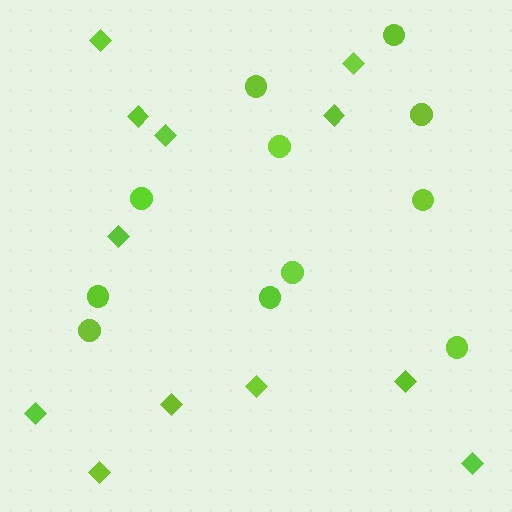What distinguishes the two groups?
There are 2 groups: one group of diamonds (12) and one group of circles (11).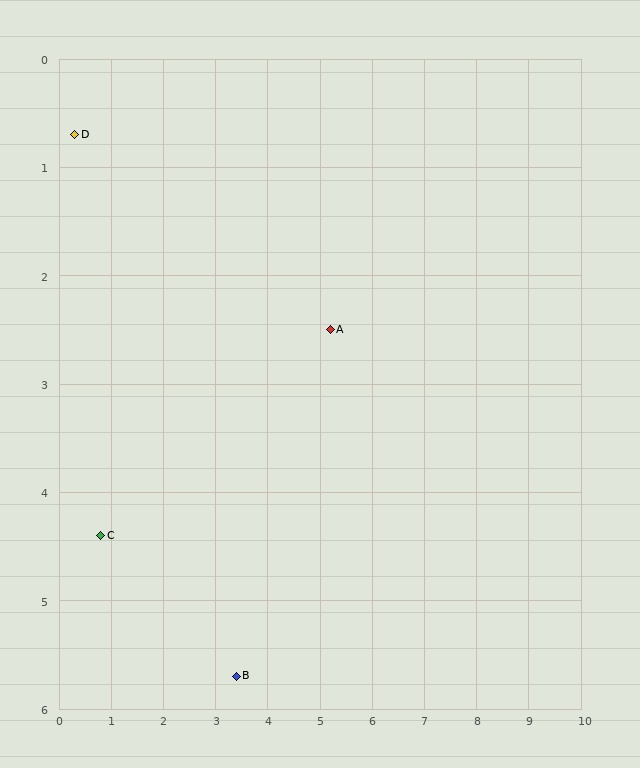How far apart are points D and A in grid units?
Points D and A are about 5.2 grid units apart.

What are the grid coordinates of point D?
Point D is at approximately (0.3, 0.7).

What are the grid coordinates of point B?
Point B is at approximately (3.4, 5.7).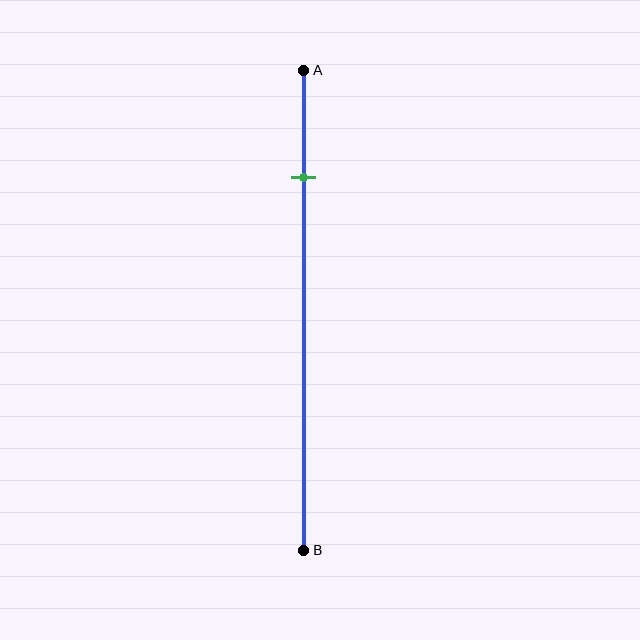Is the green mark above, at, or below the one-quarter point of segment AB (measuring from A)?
The green mark is approximately at the one-quarter point of segment AB.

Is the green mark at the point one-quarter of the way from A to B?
Yes, the mark is approximately at the one-quarter point.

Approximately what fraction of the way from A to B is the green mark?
The green mark is approximately 20% of the way from A to B.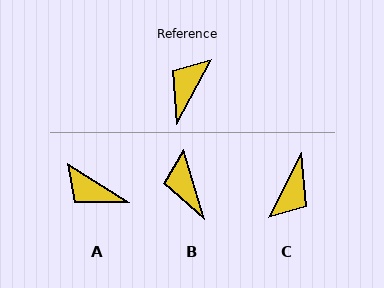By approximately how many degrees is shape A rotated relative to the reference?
Approximately 86 degrees counter-clockwise.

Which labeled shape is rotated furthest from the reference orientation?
C, about 179 degrees away.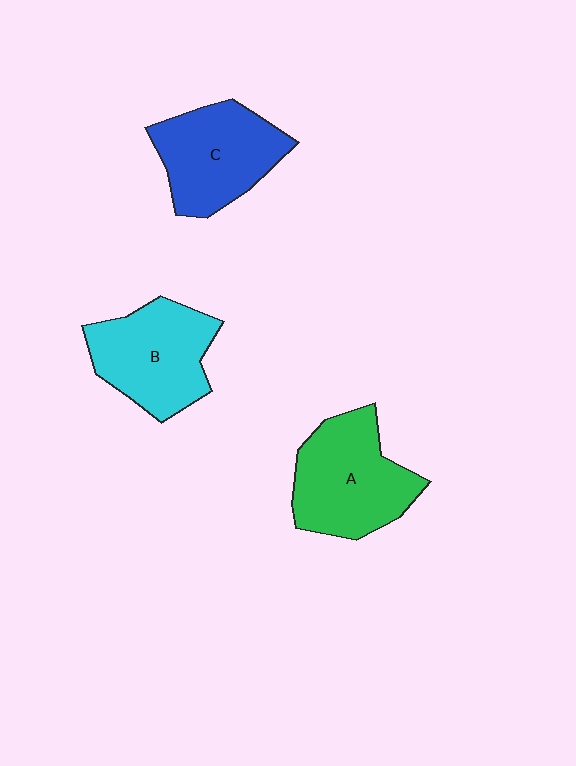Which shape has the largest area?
Shape A (green).